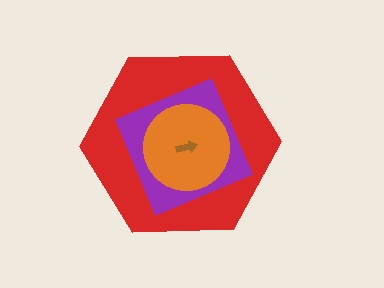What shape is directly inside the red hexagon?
The purple diamond.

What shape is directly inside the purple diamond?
The orange circle.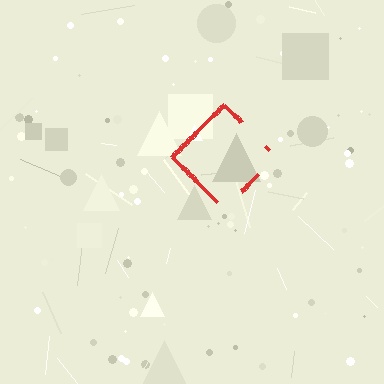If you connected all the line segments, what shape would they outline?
They would outline a diamond.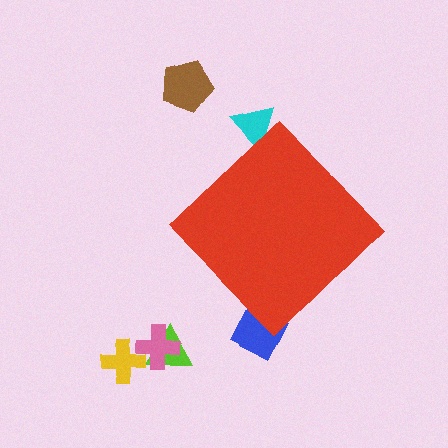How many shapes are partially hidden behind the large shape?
2 shapes are partially hidden.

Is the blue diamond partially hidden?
Yes, the blue diamond is partially hidden behind the red diamond.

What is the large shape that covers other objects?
A red diamond.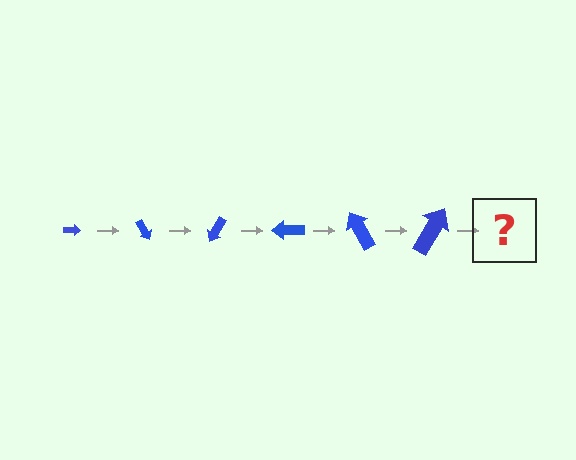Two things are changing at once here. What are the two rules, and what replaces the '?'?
The two rules are that the arrow grows larger each step and it rotates 60 degrees each step. The '?' should be an arrow, larger than the previous one and rotated 360 degrees from the start.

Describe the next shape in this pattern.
It should be an arrow, larger than the previous one and rotated 360 degrees from the start.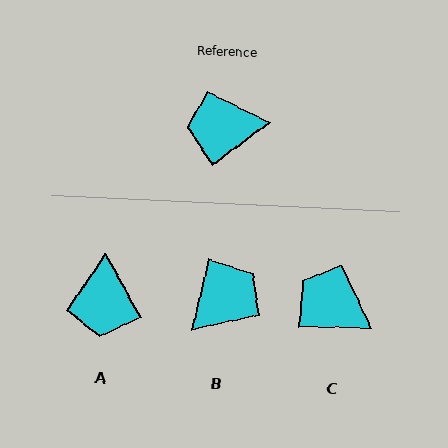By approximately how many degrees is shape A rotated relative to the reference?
Approximately 82 degrees counter-clockwise.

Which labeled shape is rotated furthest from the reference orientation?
B, about 141 degrees away.